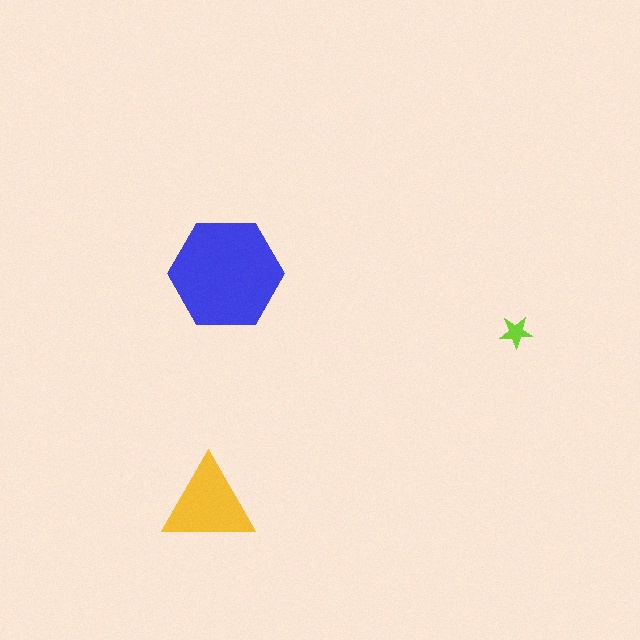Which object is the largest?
The blue hexagon.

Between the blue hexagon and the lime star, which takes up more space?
The blue hexagon.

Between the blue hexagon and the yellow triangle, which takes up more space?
The blue hexagon.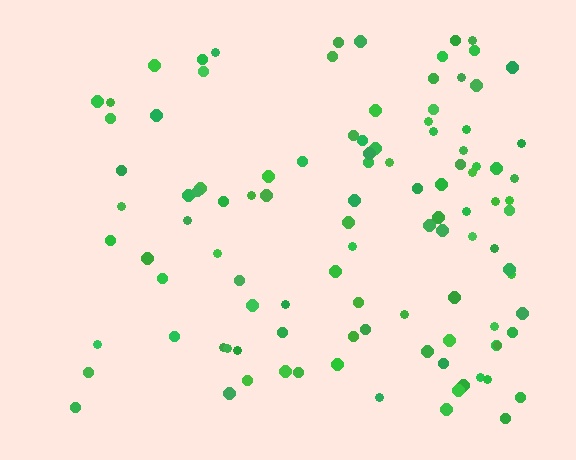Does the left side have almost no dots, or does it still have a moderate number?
Still a moderate number, just noticeably fewer than the right.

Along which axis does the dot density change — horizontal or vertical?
Horizontal.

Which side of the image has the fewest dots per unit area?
The left.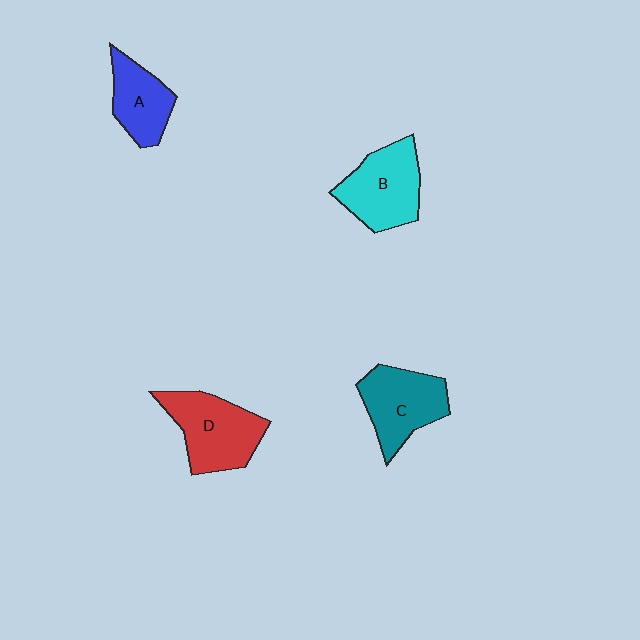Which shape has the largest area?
Shape D (red).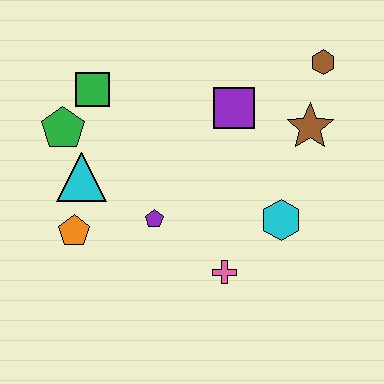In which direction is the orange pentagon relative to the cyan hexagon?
The orange pentagon is to the left of the cyan hexagon.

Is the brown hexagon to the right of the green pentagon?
Yes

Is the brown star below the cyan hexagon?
No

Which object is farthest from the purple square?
The orange pentagon is farthest from the purple square.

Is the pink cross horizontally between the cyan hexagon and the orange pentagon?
Yes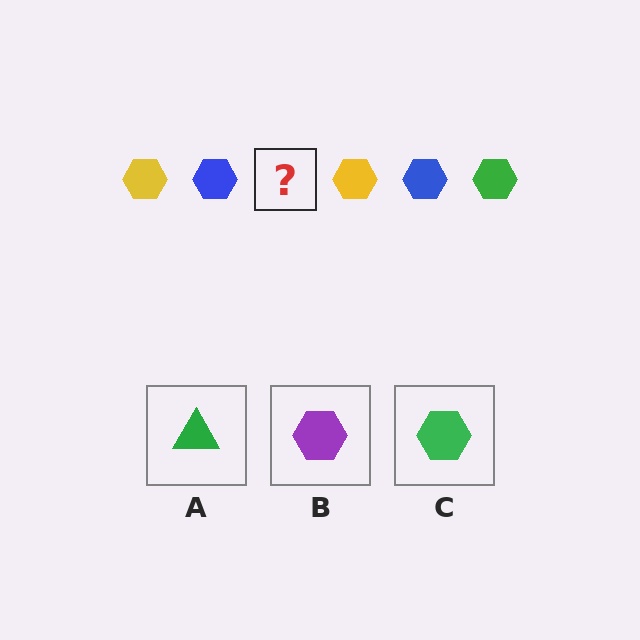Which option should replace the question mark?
Option C.